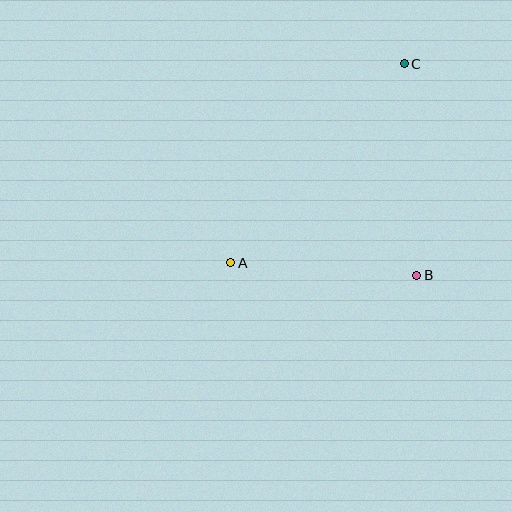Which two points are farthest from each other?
Points A and C are farthest from each other.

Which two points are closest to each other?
Points A and B are closest to each other.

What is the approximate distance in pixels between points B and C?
The distance between B and C is approximately 212 pixels.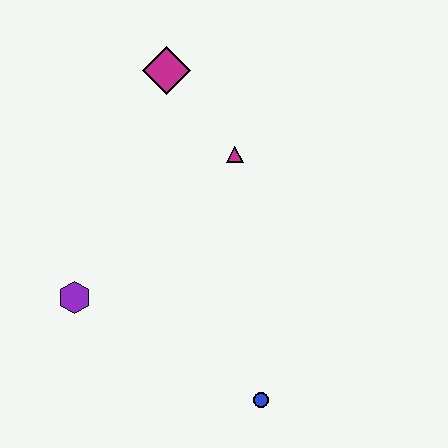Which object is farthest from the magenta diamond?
The blue circle is farthest from the magenta diamond.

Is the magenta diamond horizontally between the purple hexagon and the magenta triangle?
Yes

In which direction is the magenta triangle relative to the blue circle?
The magenta triangle is above the blue circle.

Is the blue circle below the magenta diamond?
Yes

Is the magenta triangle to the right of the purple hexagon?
Yes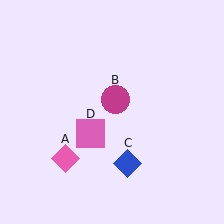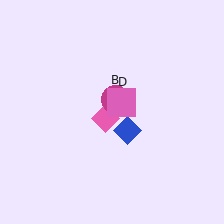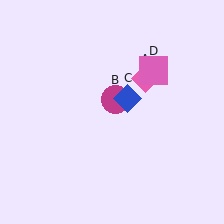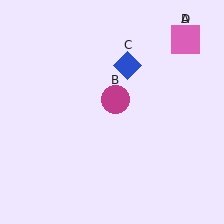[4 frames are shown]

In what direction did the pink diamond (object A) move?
The pink diamond (object A) moved up and to the right.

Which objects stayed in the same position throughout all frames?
Magenta circle (object B) remained stationary.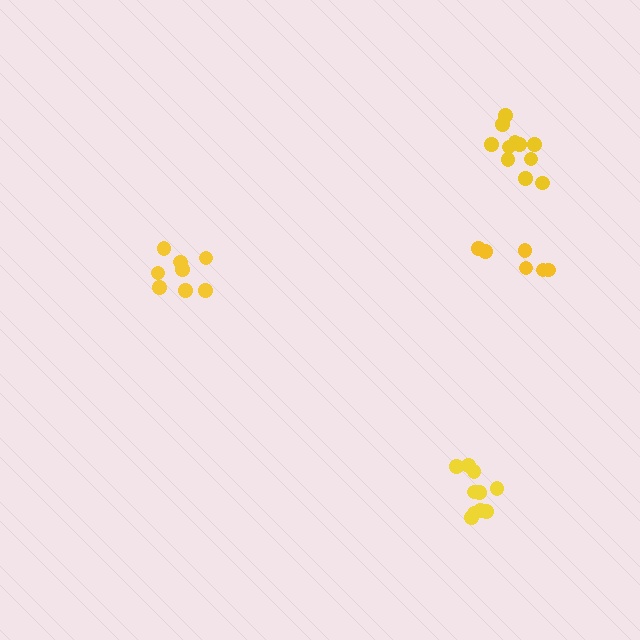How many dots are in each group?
Group 1: 11 dots, Group 2: 8 dots, Group 3: 10 dots, Group 4: 6 dots (35 total).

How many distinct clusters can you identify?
There are 4 distinct clusters.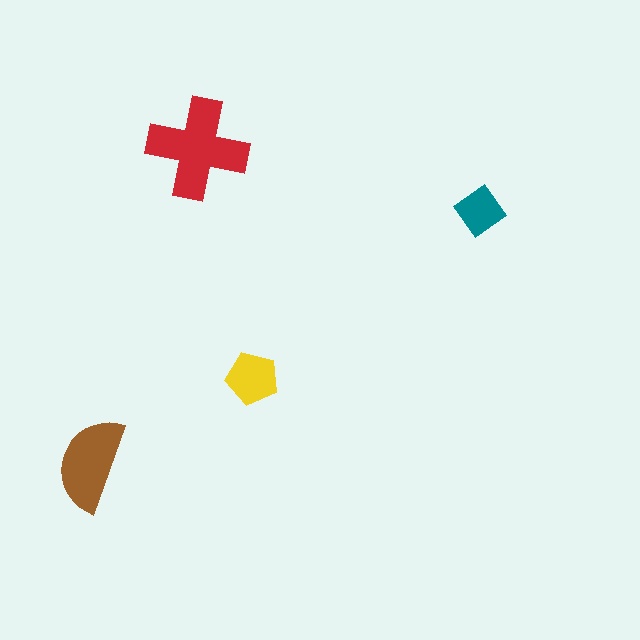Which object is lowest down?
The brown semicircle is bottommost.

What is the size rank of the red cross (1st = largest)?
1st.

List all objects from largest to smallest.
The red cross, the brown semicircle, the yellow pentagon, the teal diamond.